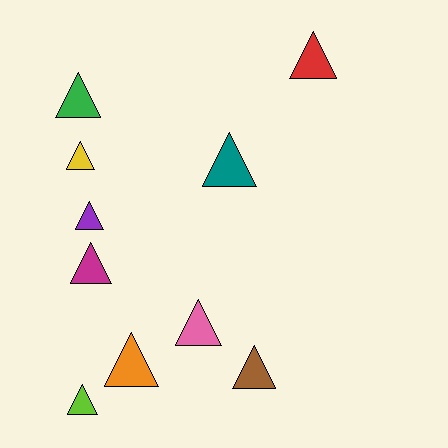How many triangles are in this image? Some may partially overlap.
There are 10 triangles.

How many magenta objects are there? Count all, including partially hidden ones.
There is 1 magenta object.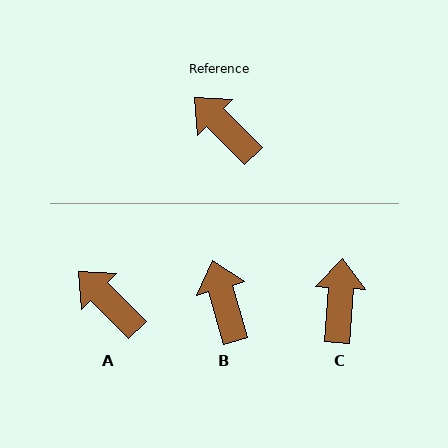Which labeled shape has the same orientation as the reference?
A.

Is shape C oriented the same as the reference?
No, it is off by about 49 degrees.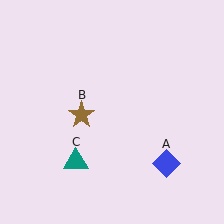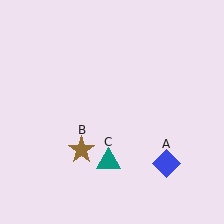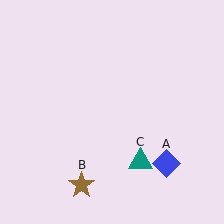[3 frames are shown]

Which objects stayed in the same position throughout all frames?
Blue diamond (object A) remained stationary.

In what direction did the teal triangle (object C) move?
The teal triangle (object C) moved right.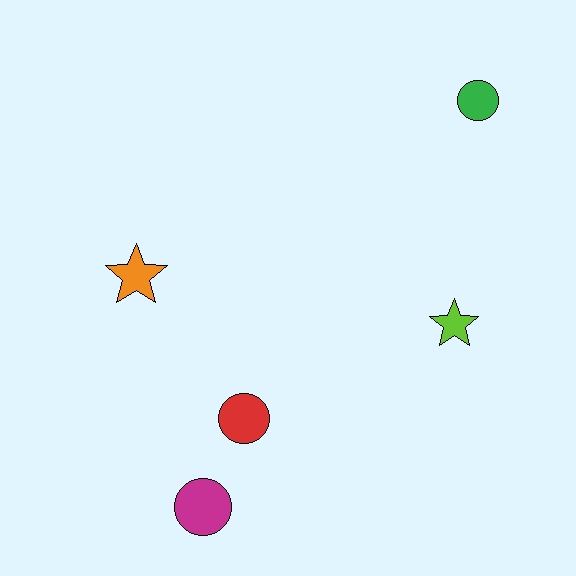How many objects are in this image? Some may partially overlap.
There are 5 objects.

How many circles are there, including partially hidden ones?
There are 3 circles.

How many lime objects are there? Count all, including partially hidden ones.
There is 1 lime object.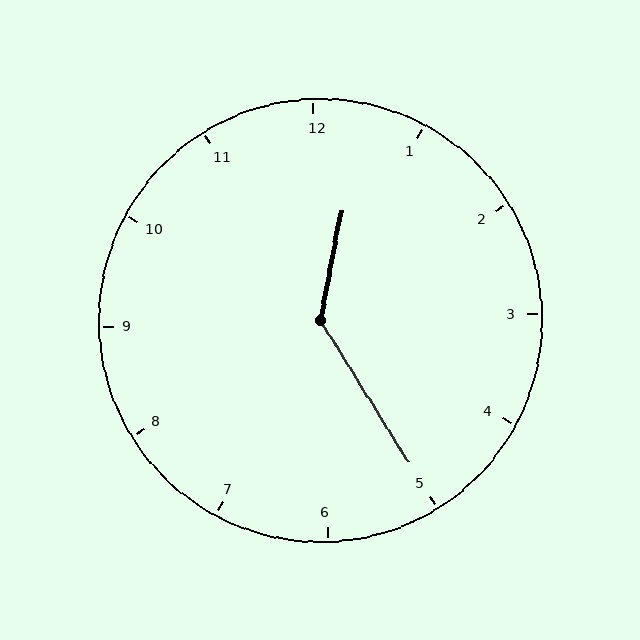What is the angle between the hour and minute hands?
Approximately 138 degrees.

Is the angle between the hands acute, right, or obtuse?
It is obtuse.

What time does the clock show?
12:25.